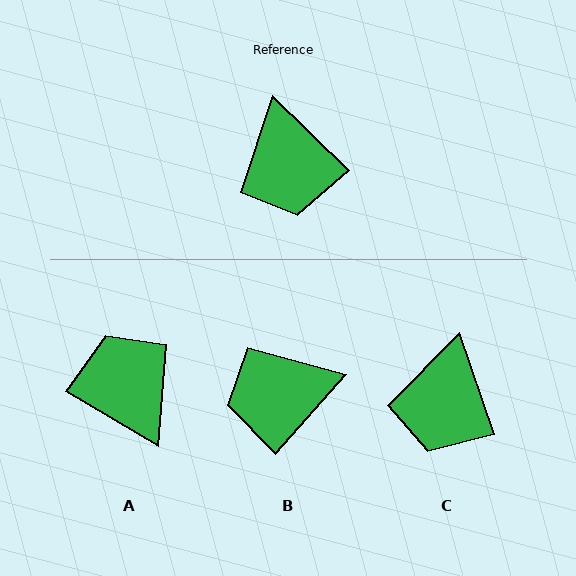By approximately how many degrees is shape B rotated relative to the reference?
Approximately 87 degrees clockwise.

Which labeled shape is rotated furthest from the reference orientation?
A, about 167 degrees away.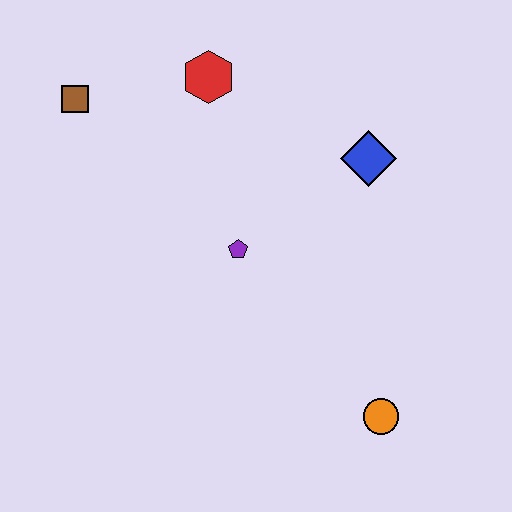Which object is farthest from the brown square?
The orange circle is farthest from the brown square.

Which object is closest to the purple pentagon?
The blue diamond is closest to the purple pentagon.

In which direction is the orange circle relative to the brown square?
The orange circle is below the brown square.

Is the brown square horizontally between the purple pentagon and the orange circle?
No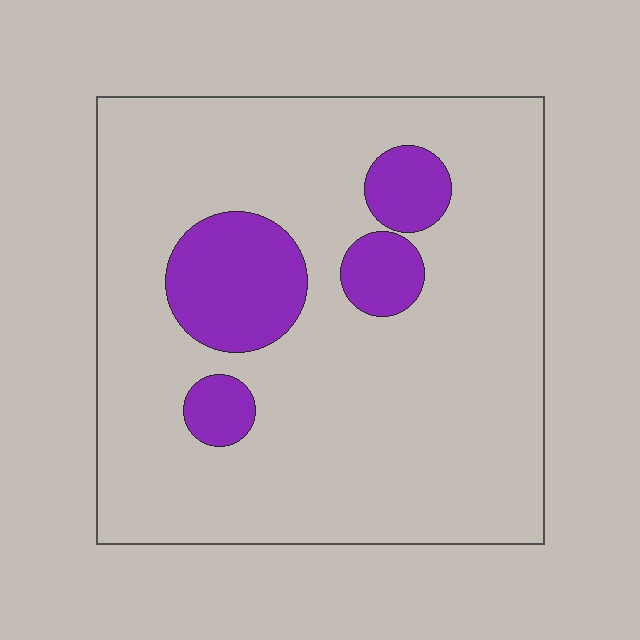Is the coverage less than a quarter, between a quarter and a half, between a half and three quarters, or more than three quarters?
Less than a quarter.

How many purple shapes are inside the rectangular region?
4.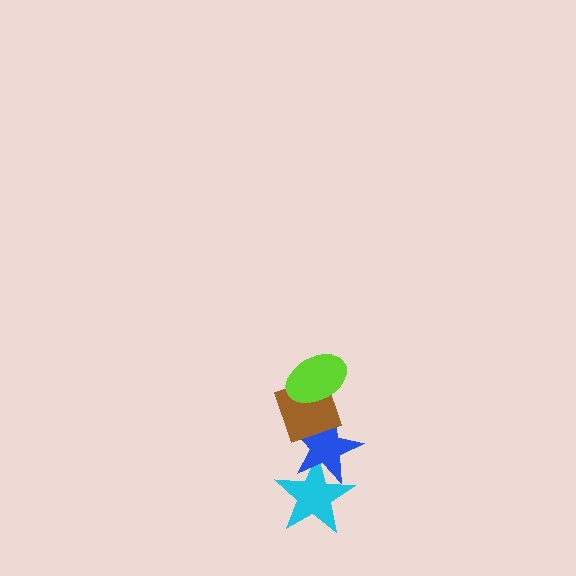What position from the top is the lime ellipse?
The lime ellipse is 1st from the top.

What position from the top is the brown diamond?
The brown diamond is 2nd from the top.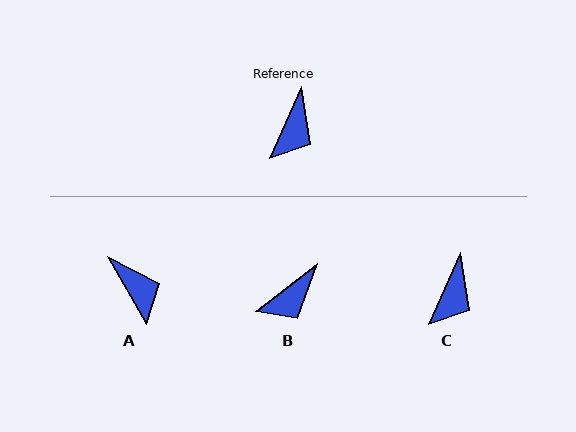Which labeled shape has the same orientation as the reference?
C.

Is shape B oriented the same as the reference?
No, it is off by about 28 degrees.